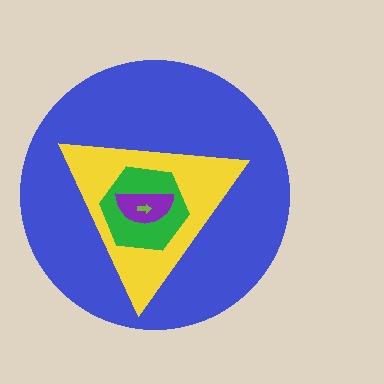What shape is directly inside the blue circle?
The yellow triangle.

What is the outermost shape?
The blue circle.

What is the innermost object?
The lime arrow.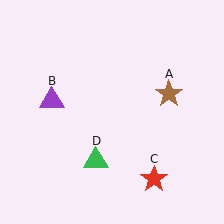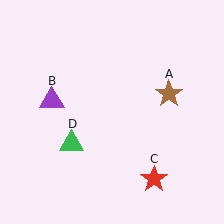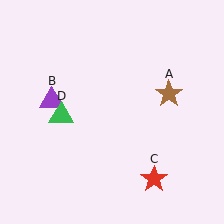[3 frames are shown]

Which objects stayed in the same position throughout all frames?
Brown star (object A) and purple triangle (object B) and red star (object C) remained stationary.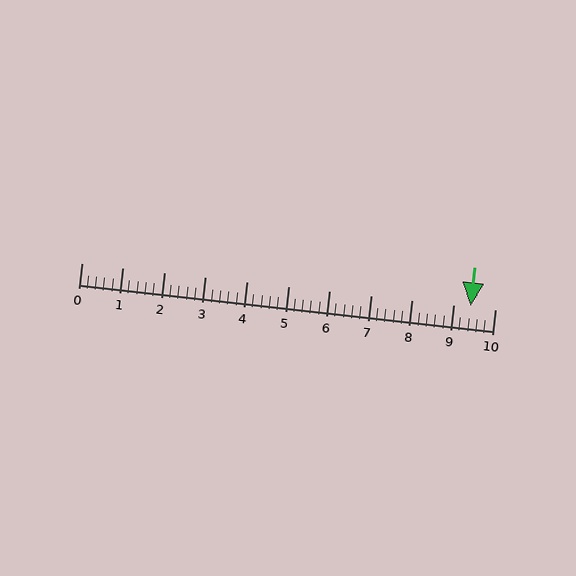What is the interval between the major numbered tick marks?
The major tick marks are spaced 1 units apart.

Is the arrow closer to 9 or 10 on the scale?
The arrow is closer to 9.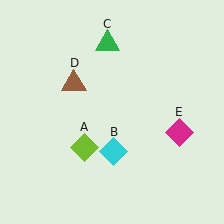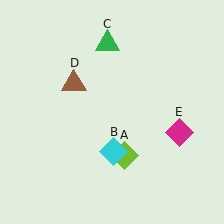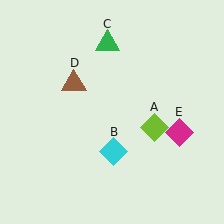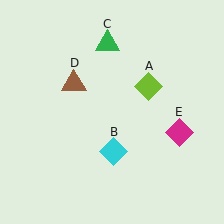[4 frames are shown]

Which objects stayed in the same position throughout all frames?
Cyan diamond (object B) and green triangle (object C) and brown triangle (object D) and magenta diamond (object E) remained stationary.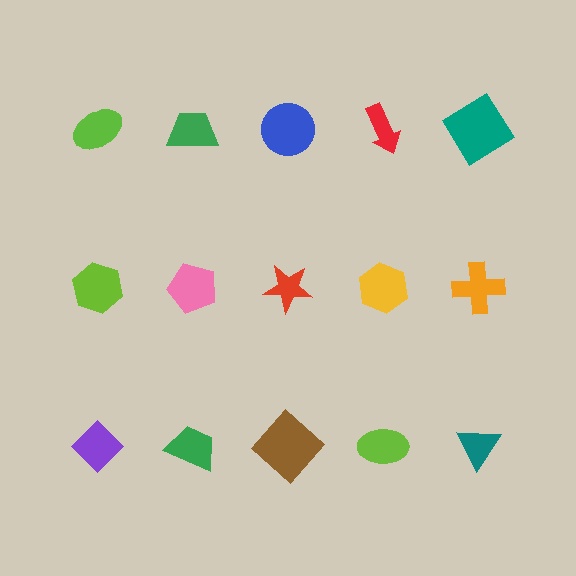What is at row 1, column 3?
A blue circle.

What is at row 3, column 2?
A green trapezoid.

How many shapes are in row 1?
5 shapes.